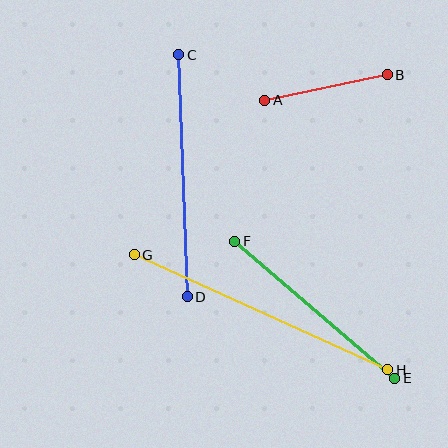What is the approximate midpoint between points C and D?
The midpoint is at approximately (183, 176) pixels.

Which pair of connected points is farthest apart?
Points G and H are farthest apart.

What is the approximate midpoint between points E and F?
The midpoint is at approximately (315, 310) pixels.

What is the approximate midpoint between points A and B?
The midpoint is at approximately (326, 87) pixels.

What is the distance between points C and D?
The distance is approximately 242 pixels.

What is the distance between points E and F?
The distance is approximately 210 pixels.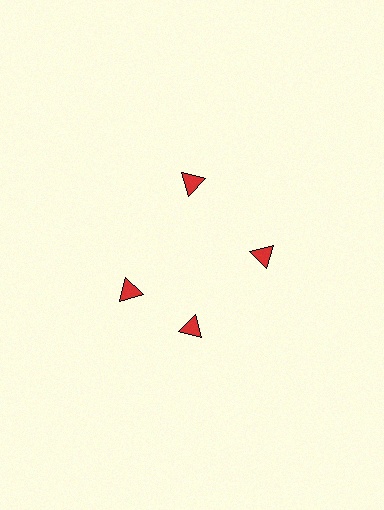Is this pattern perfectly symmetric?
No. The 4 red triangles are arranged in a ring, but one element near the 9 o'clock position is rotated out of alignment along the ring, breaking the 4-fold rotational symmetry.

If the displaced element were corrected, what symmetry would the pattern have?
It would have 4-fold rotational symmetry — the pattern would map onto itself every 90 degrees.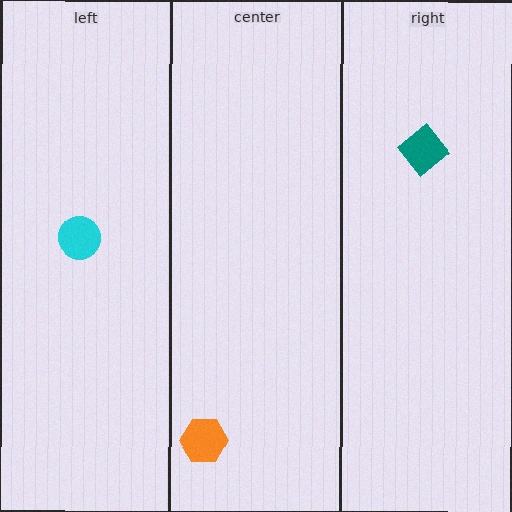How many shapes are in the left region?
1.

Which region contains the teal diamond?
The right region.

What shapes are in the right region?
The teal diamond.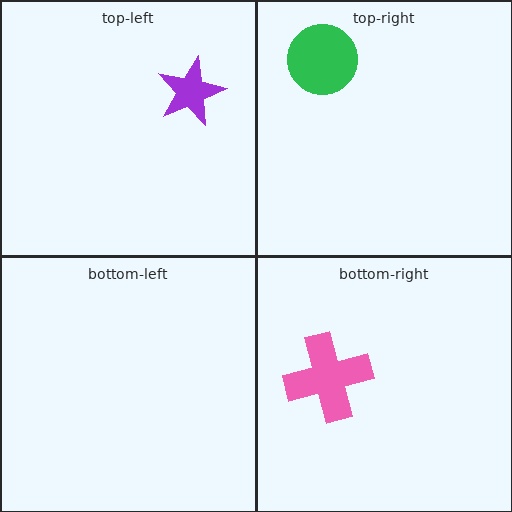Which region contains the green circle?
The top-right region.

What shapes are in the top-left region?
The purple star.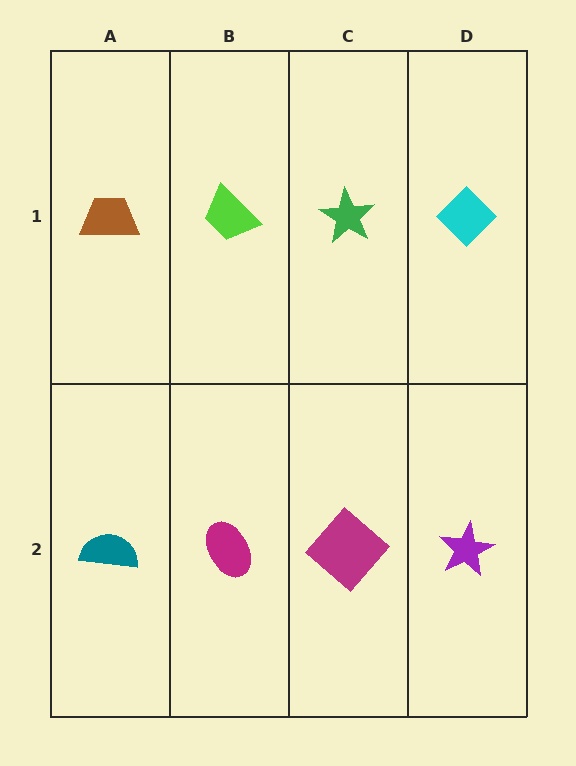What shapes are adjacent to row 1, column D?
A purple star (row 2, column D), a green star (row 1, column C).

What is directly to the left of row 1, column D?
A green star.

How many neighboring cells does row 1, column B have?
3.